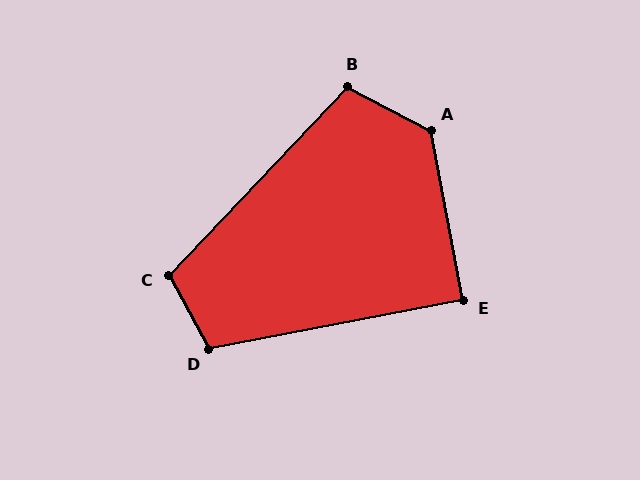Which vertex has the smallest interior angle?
E, at approximately 90 degrees.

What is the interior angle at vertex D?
Approximately 108 degrees (obtuse).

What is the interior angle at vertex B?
Approximately 106 degrees (obtuse).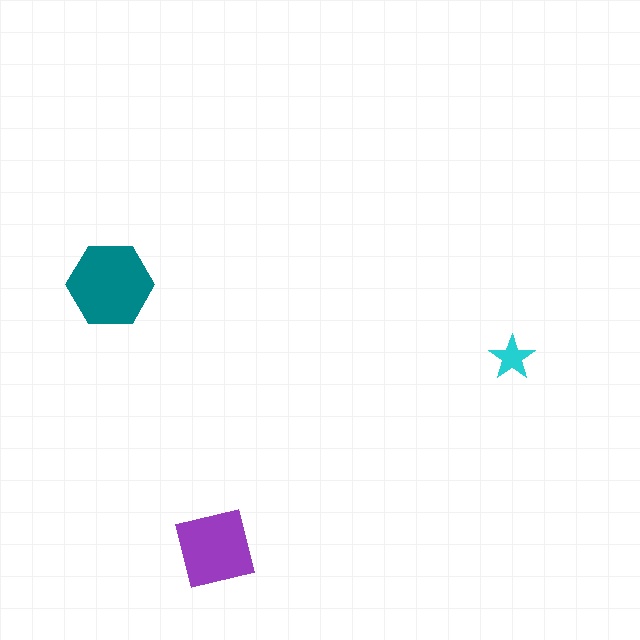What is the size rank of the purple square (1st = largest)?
2nd.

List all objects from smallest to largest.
The cyan star, the purple square, the teal hexagon.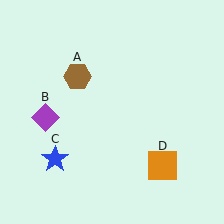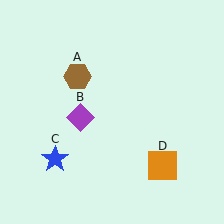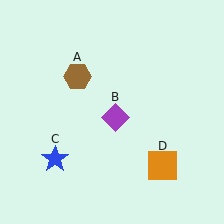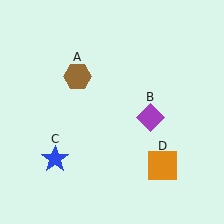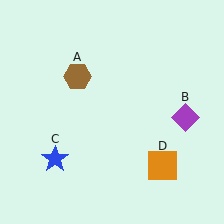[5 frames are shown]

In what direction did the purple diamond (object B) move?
The purple diamond (object B) moved right.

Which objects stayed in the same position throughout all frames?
Brown hexagon (object A) and blue star (object C) and orange square (object D) remained stationary.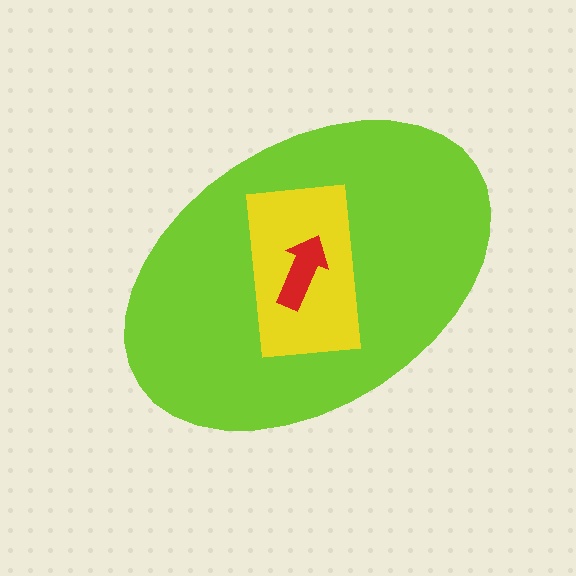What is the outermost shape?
The lime ellipse.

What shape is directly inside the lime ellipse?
The yellow rectangle.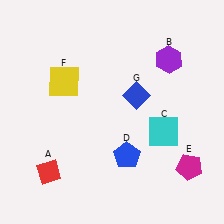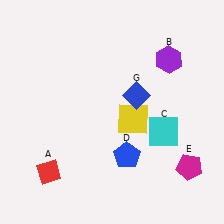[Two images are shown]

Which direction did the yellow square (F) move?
The yellow square (F) moved right.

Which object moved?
The yellow square (F) moved right.